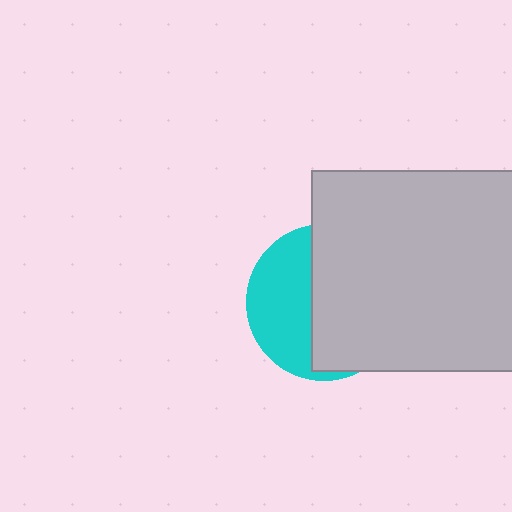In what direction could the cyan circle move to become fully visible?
The cyan circle could move left. That would shift it out from behind the light gray rectangle entirely.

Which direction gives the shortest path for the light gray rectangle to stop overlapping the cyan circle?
Moving right gives the shortest separation.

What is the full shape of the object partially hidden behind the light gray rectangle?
The partially hidden object is a cyan circle.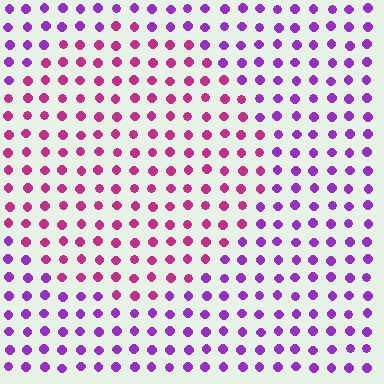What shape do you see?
I see a circle.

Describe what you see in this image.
The image is filled with small purple elements in a uniform arrangement. A circle-shaped region is visible where the elements are tinted to a slightly different hue, forming a subtle color boundary.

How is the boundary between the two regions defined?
The boundary is defined purely by a slight shift in hue (about 41 degrees). Spacing, size, and orientation are identical on both sides.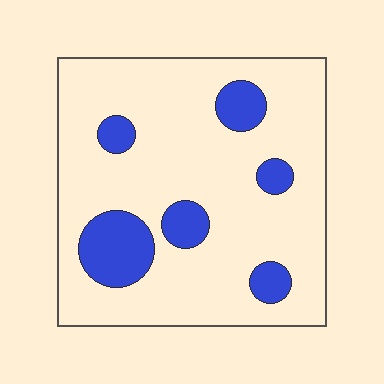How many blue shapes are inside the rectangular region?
6.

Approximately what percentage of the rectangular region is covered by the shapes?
Approximately 15%.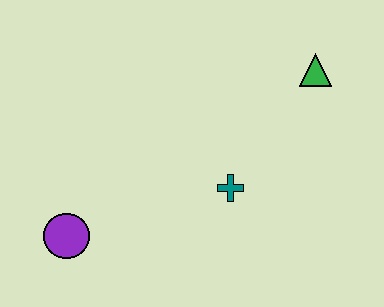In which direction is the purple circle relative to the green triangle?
The purple circle is to the left of the green triangle.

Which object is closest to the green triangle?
The teal cross is closest to the green triangle.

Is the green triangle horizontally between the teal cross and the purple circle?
No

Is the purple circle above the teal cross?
No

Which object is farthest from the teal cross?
The purple circle is farthest from the teal cross.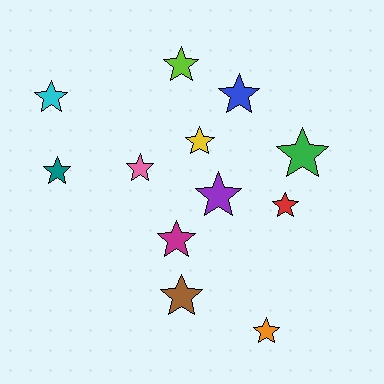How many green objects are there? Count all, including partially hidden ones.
There is 1 green object.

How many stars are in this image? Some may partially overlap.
There are 12 stars.